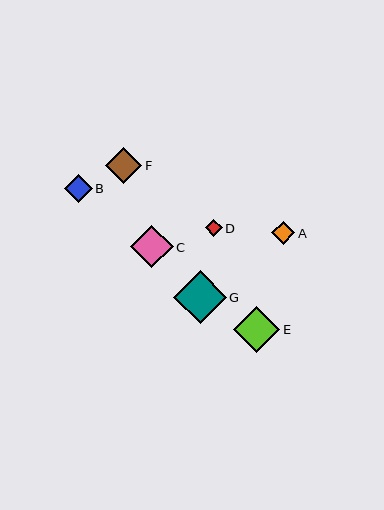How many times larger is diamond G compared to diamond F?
Diamond G is approximately 1.5 times the size of diamond F.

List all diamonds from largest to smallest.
From largest to smallest: G, E, C, F, B, A, D.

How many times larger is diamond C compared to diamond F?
Diamond C is approximately 1.2 times the size of diamond F.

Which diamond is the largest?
Diamond G is the largest with a size of approximately 52 pixels.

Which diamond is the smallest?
Diamond D is the smallest with a size of approximately 17 pixels.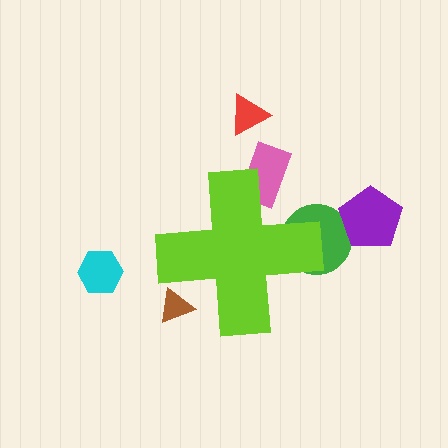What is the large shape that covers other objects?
A lime cross.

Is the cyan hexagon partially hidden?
No, the cyan hexagon is fully visible.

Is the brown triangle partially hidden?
Yes, the brown triangle is partially hidden behind the lime cross.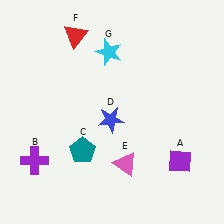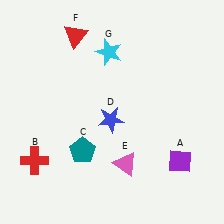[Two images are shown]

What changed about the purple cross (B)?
In Image 1, B is purple. In Image 2, it changed to red.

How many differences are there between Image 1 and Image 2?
There is 1 difference between the two images.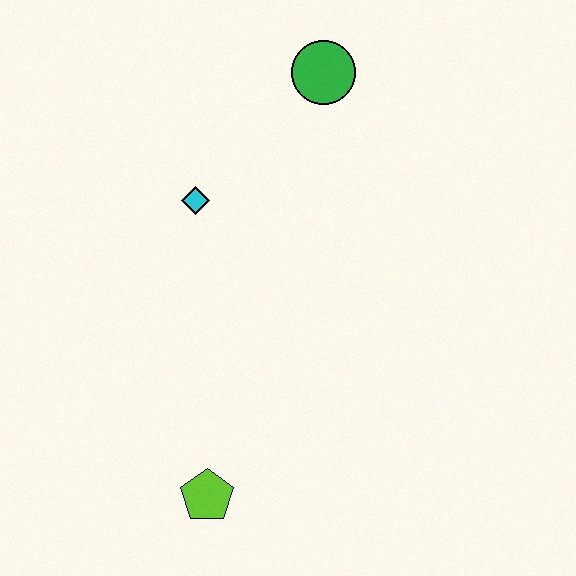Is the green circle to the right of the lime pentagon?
Yes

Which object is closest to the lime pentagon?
The cyan diamond is closest to the lime pentagon.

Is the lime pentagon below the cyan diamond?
Yes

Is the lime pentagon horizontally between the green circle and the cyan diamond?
Yes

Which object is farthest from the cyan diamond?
The lime pentagon is farthest from the cyan diamond.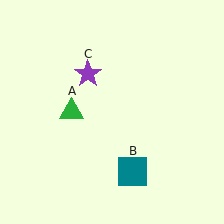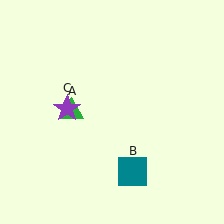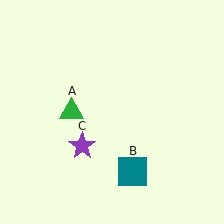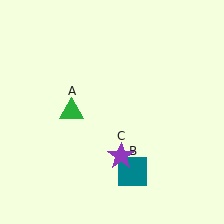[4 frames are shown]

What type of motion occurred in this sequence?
The purple star (object C) rotated counterclockwise around the center of the scene.